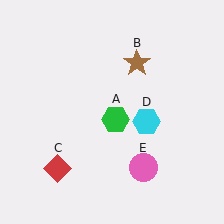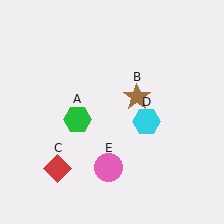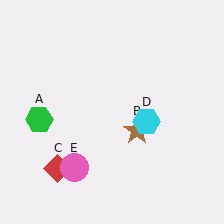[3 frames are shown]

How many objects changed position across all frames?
3 objects changed position: green hexagon (object A), brown star (object B), pink circle (object E).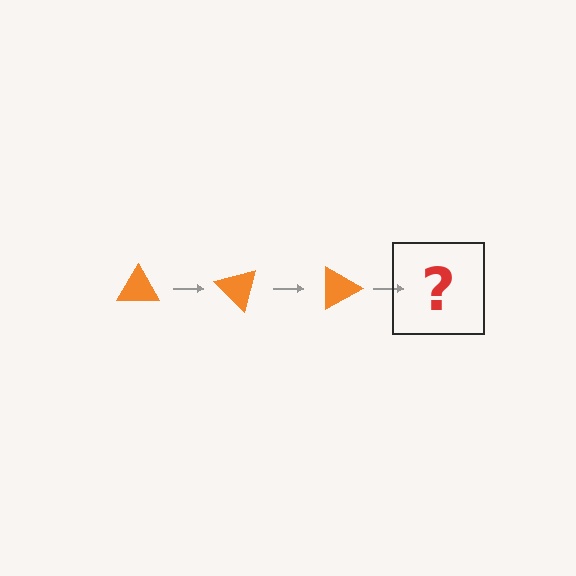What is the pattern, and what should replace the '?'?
The pattern is that the triangle rotates 45 degrees each step. The '?' should be an orange triangle rotated 135 degrees.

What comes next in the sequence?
The next element should be an orange triangle rotated 135 degrees.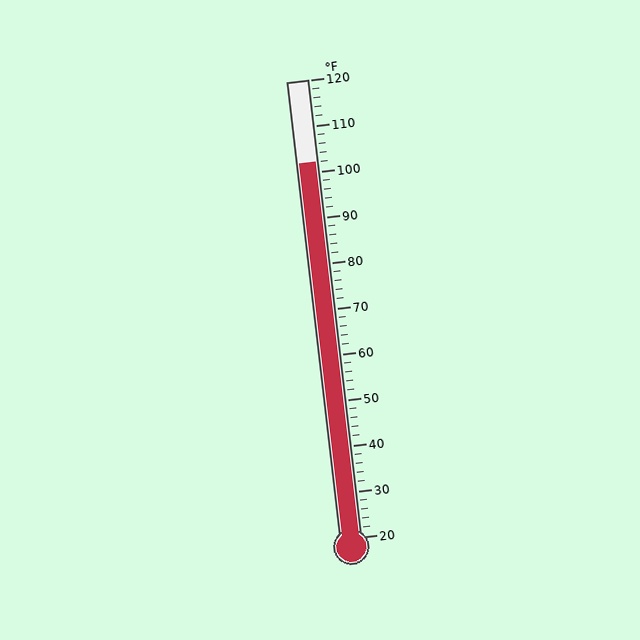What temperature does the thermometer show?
The thermometer shows approximately 102°F.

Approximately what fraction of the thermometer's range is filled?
The thermometer is filled to approximately 80% of its range.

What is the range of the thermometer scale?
The thermometer scale ranges from 20°F to 120°F.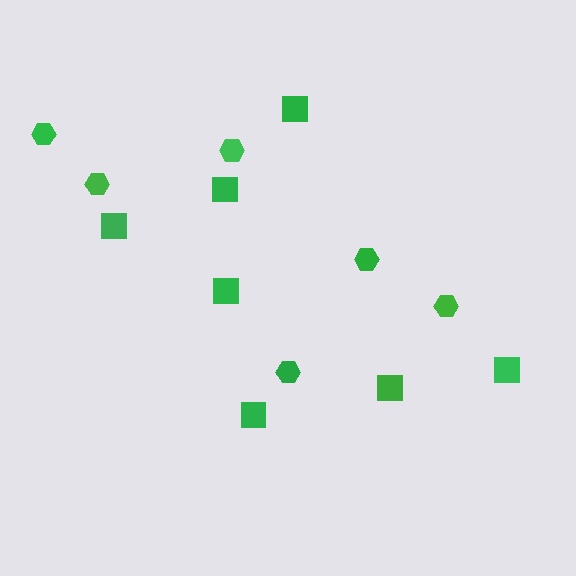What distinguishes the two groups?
There are 2 groups: one group of hexagons (6) and one group of squares (7).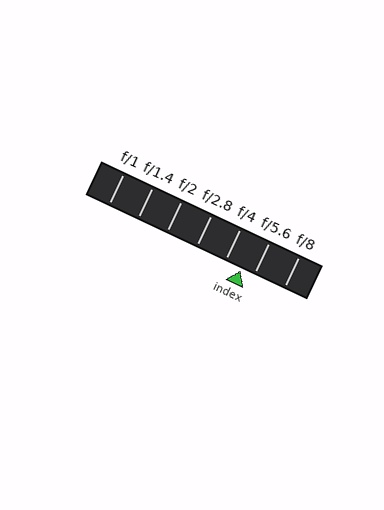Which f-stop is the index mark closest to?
The index mark is closest to f/5.6.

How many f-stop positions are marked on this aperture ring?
There are 7 f-stop positions marked.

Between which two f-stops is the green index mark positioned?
The index mark is between f/4 and f/5.6.